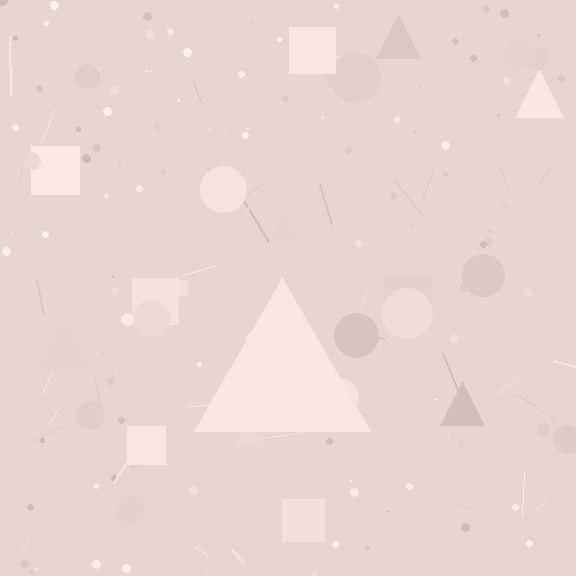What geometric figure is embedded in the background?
A triangle is embedded in the background.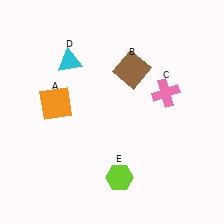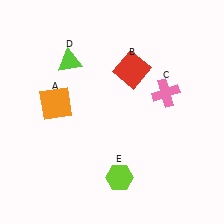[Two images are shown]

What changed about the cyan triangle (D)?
In Image 1, D is cyan. In Image 2, it changed to lime.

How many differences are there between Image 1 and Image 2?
There are 2 differences between the two images.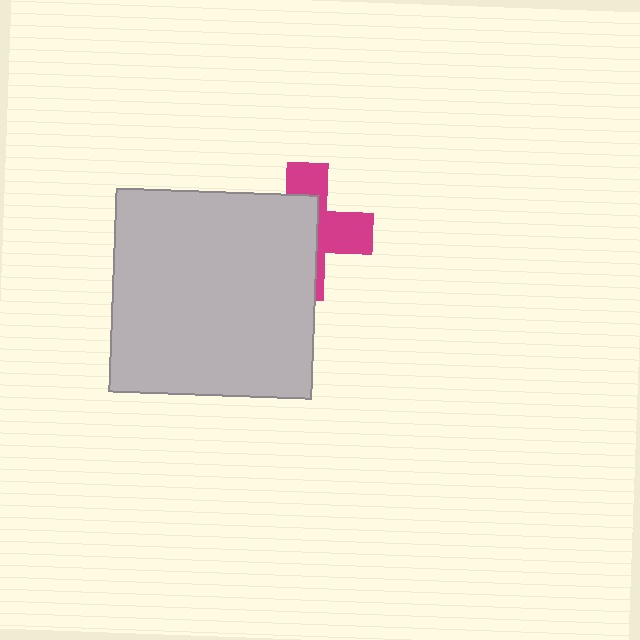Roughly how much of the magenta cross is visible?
A small part of it is visible (roughly 42%).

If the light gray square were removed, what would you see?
You would see the complete magenta cross.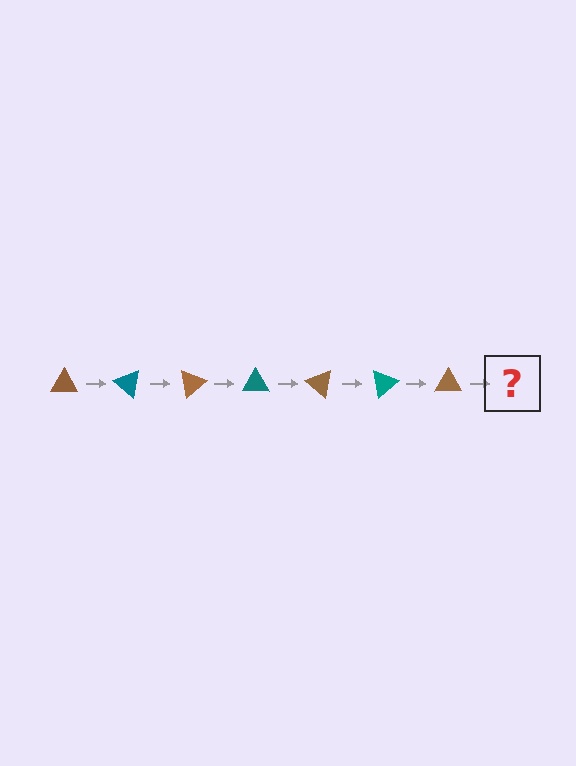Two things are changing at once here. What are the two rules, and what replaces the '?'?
The two rules are that it rotates 40 degrees each step and the color cycles through brown and teal. The '?' should be a teal triangle, rotated 280 degrees from the start.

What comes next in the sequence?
The next element should be a teal triangle, rotated 280 degrees from the start.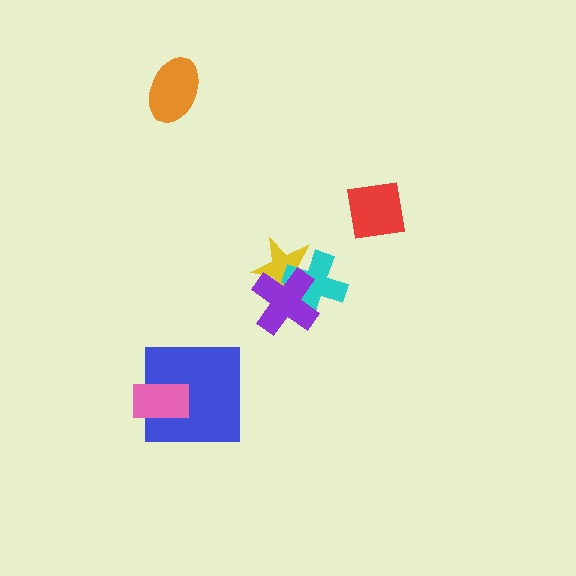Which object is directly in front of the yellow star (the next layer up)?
The cyan cross is directly in front of the yellow star.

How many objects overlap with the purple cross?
2 objects overlap with the purple cross.